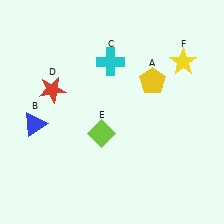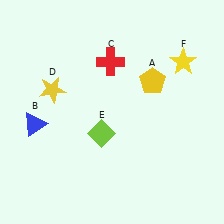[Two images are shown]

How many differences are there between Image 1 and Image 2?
There are 2 differences between the two images.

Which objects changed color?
C changed from cyan to red. D changed from red to yellow.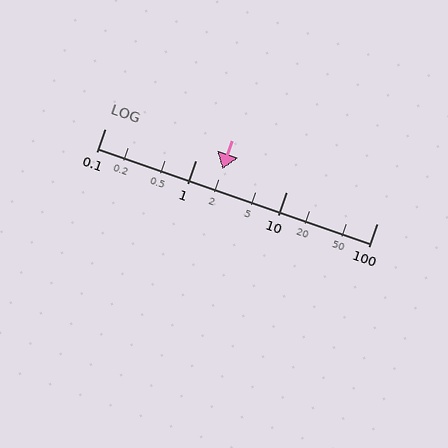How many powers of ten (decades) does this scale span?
The scale spans 3 decades, from 0.1 to 100.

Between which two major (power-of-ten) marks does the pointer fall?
The pointer is between 1 and 10.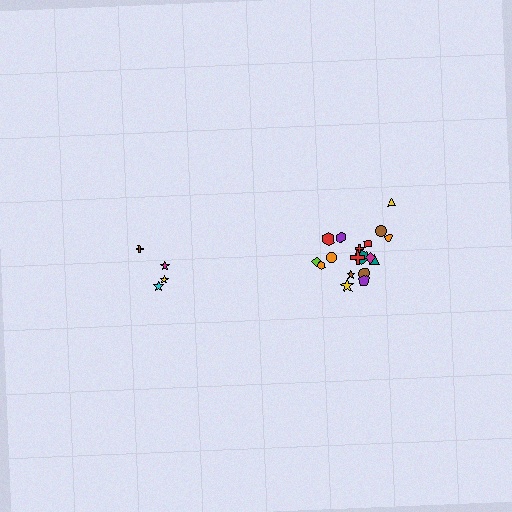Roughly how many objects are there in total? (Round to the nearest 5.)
Roughly 20 objects in total.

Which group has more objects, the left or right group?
The right group.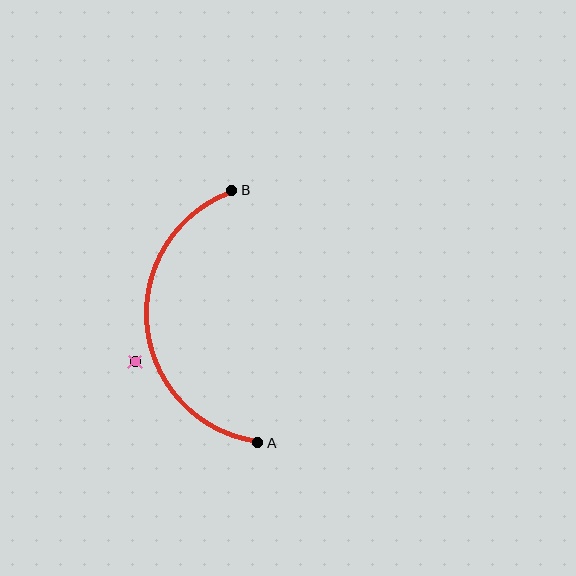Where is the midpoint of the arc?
The arc midpoint is the point on the curve farthest from the straight line joining A and B. It sits to the left of that line.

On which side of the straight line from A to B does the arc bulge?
The arc bulges to the left of the straight line connecting A and B.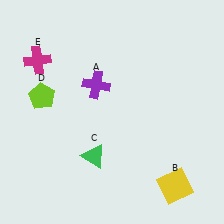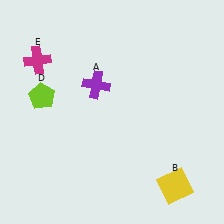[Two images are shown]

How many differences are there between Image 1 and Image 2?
There is 1 difference between the two images.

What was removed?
The green triangle (C) was removed in Image 2.